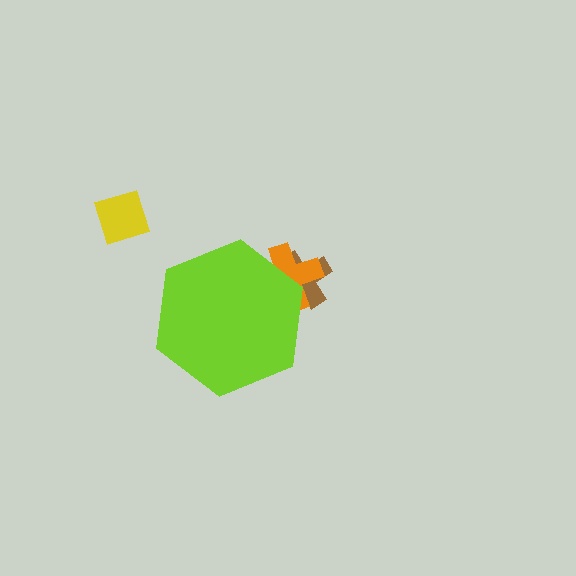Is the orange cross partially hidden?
Yes, the orange cross is partially hidden behind the lime hexagon.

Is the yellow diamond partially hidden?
No, the yellow diamond is fully visible.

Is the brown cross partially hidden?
Yes, the brown cross is partially hidden behind the lime hexagon.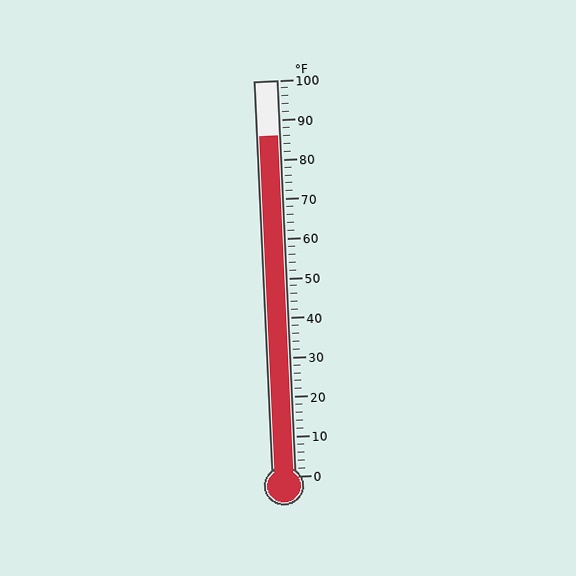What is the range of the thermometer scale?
The thermometer scale ranges from 0°F to 100°F.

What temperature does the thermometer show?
The thermometer shows approximately 86°F.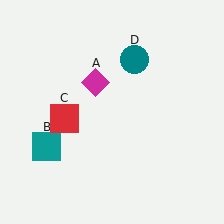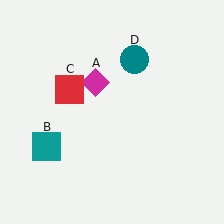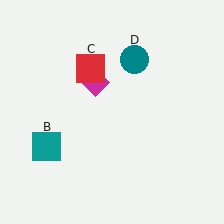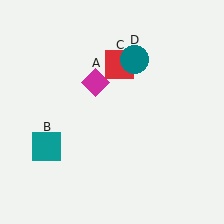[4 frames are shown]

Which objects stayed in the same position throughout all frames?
Magenta diamond (object A) and teal square (object B) and teal circle (object D) remained stationary.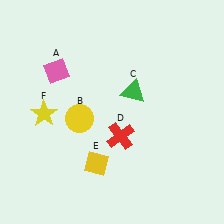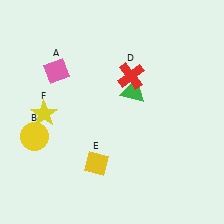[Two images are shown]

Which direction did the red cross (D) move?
The red cross (D) moved up.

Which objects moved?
The objects that moved are: the yellow circle (B), the red cross (D).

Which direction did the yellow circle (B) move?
The yellow circle (B) moved left.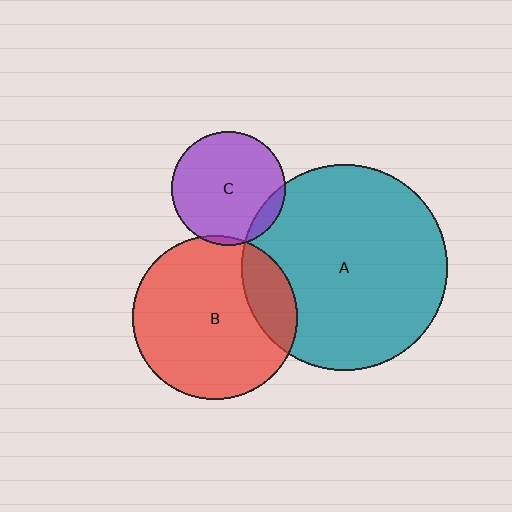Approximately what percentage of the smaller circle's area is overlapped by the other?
Approximately 20%.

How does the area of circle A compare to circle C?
Approximately 3.3 times.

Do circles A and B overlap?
Yes.